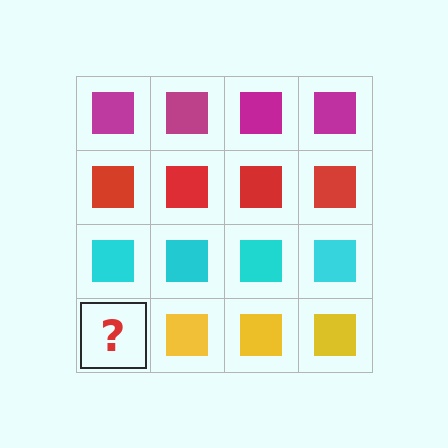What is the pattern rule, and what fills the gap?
The rule is that each row has a consistent color. The gap should be filled with a yellow square.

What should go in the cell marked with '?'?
The missing cell should contain a yellow square.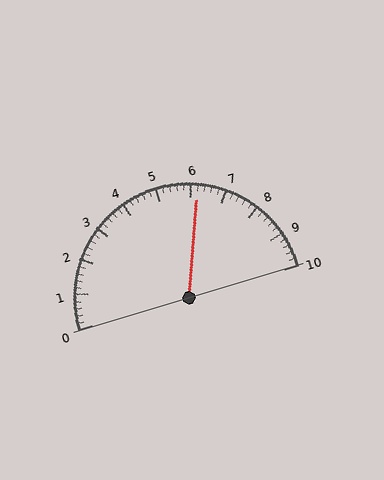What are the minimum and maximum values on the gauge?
The gauge ranges from 0 to 10.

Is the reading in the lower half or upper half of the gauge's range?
The reading is in the upper half of the range (0 to 10).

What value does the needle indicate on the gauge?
The needle indicates approximately 6.2.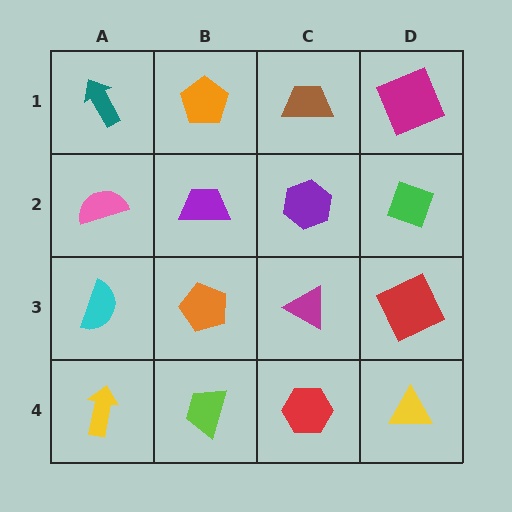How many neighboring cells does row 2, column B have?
4.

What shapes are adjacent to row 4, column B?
An orange pentagon (row 3, column B), a yellow arrow (row 4, column A), a red hexagon (row 4, column C).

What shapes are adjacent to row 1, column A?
A pink semicircle (row 2, column A), an orange pentagon (row 1, column B).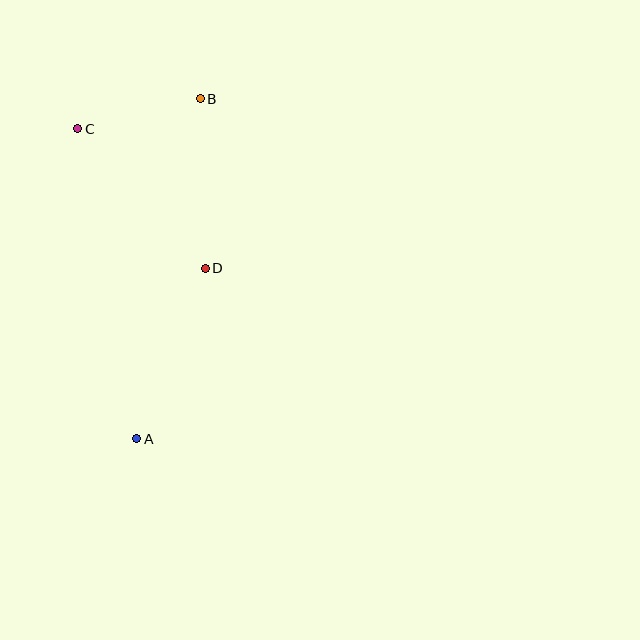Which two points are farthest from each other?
Points A and B are farthest from each other.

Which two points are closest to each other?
Points B and C are closest to each other.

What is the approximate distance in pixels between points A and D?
The distance between A and D is approximately 184 pixels.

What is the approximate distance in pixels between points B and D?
The distance between B and D is approximately 169 pixels.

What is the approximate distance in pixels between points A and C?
The distance between A and C is approximately 316 pixels.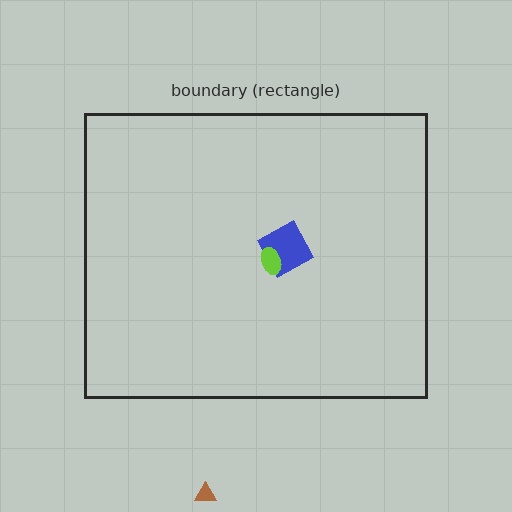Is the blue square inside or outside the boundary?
Inside.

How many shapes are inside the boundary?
2 inside, 1 outside.